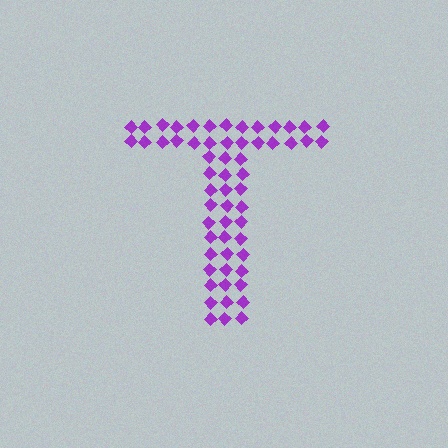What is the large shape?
The large shape is the letter T.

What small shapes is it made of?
It is made of small diamonds.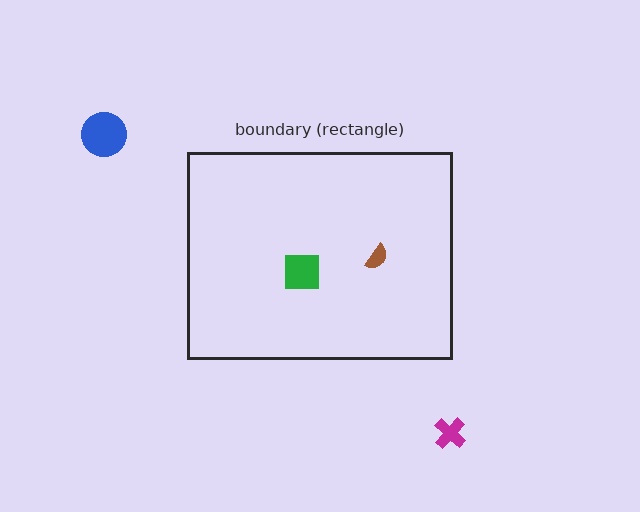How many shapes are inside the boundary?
2 inside, 2 outside.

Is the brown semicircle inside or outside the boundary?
Inside.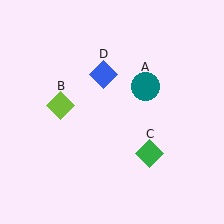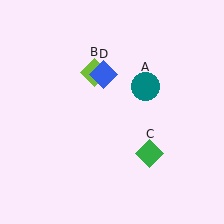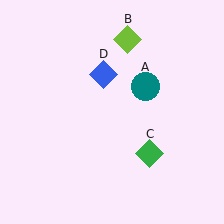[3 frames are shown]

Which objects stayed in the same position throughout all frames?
Teal circle (object A) and green diamond (object C) and blue diamond (object D) remained stationary.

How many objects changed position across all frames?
1 object changed position: lime diamond (object B).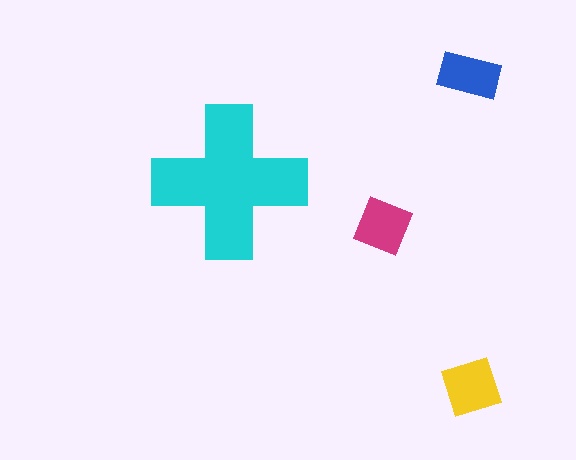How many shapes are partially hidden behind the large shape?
0 shapes are partially hidden.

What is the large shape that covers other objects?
A cyan cross.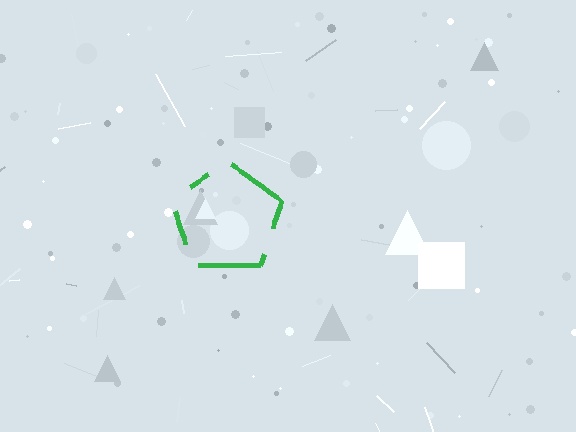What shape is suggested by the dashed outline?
The dashed outline suggests a pentagon.